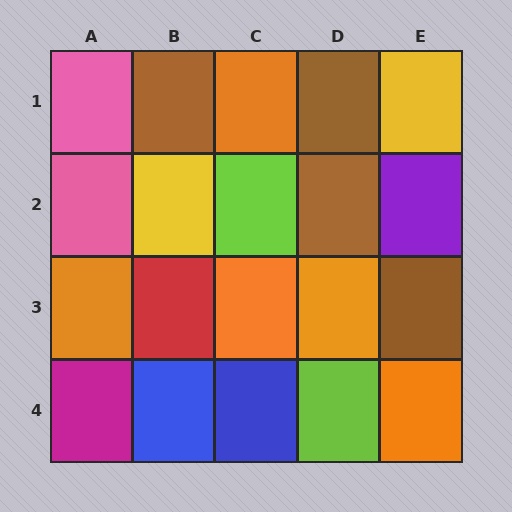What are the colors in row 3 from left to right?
Orange, red, orange, orange, brown.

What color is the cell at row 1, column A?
Pink.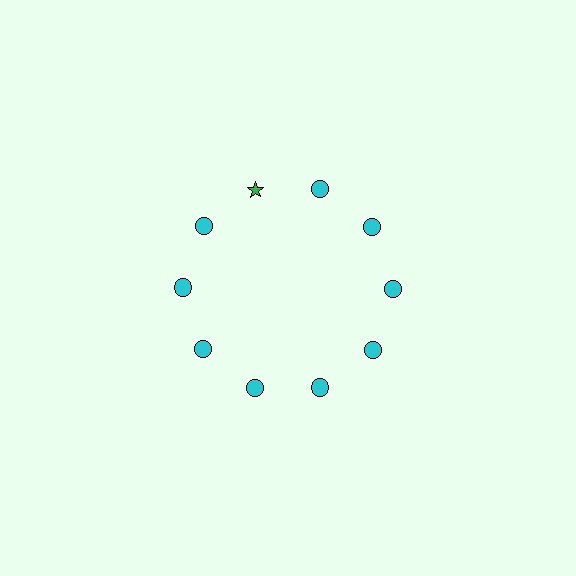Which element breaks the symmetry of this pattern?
The green star at roughly the 11 o'clock position breaks the symmetry. All other shapes are cyan circles.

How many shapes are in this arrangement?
There are 10 shapes arranged in a ring pattern.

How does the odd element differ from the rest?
It differs in both color (green instead of cyan) and shape (star instead of circle).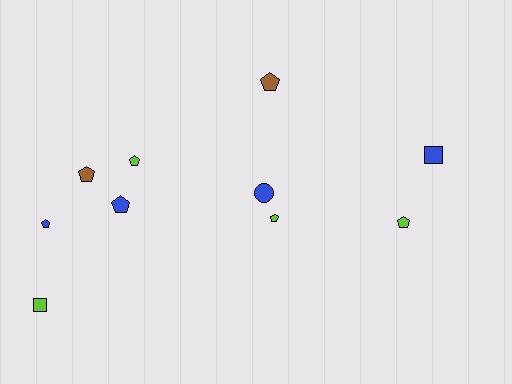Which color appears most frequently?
Blue, with 4 objects.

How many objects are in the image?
There are 10 objects.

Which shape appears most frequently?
Pentagon, with 7 objects.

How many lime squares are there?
There is 1 lime square.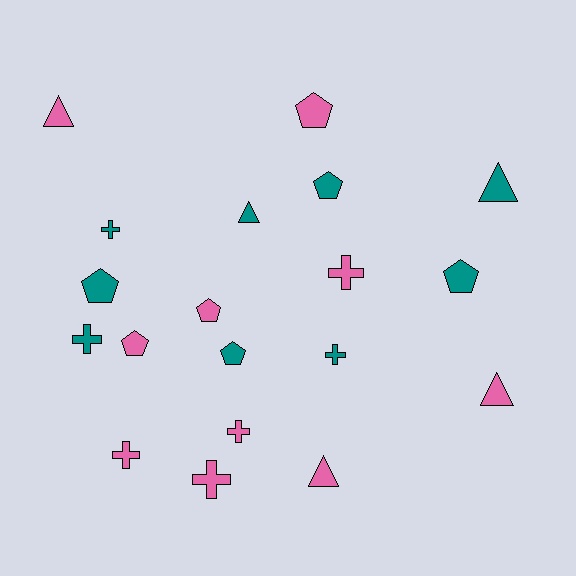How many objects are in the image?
There are 19 objects.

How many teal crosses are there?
There are 3 teal crosses.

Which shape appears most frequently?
Pentagon, with 7 objects.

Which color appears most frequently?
Pink, with 10 objects.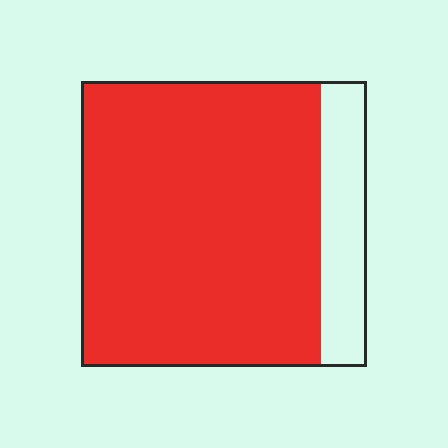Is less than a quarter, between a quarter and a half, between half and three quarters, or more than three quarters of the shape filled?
More than three quarters.